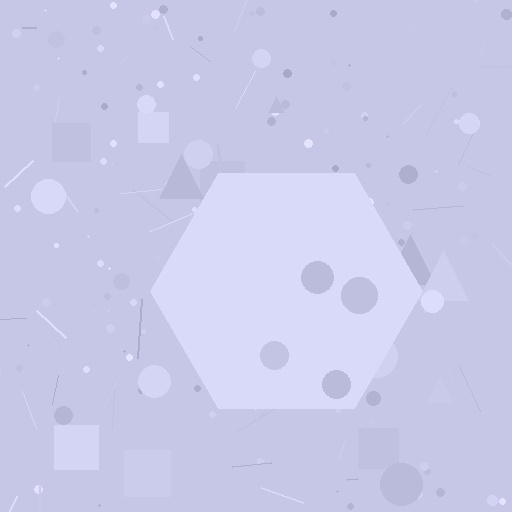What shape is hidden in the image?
A hexagon is hidden in the image.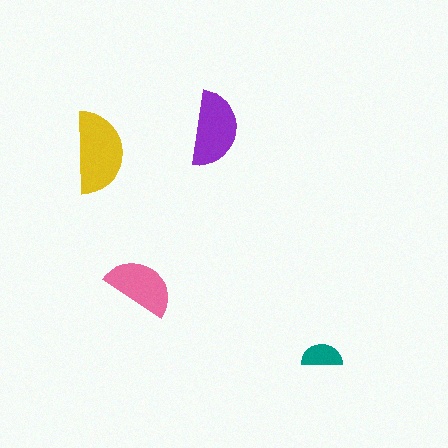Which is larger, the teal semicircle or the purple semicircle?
The purple one.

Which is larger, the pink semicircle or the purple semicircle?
The purple one.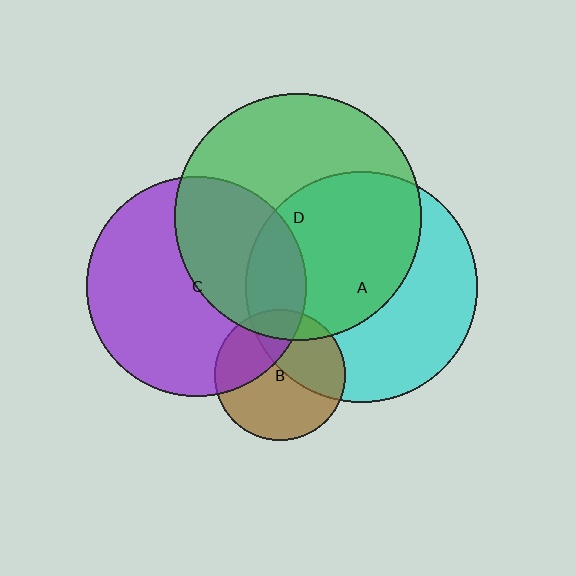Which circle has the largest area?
Circle D (green).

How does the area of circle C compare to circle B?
Approximately 2.8 times.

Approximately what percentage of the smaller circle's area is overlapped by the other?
Approximately 35%.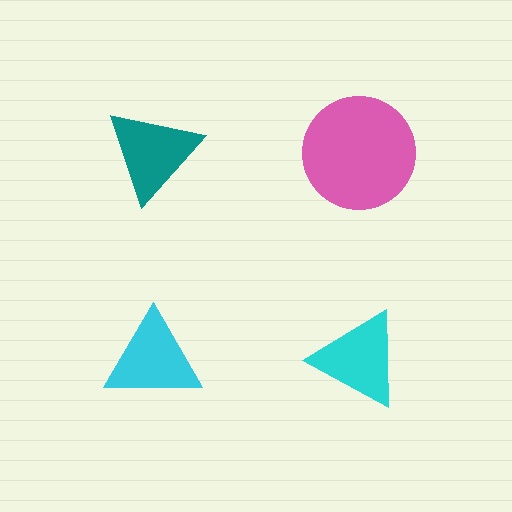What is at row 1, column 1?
A teal triangle.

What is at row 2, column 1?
A cyan triangle.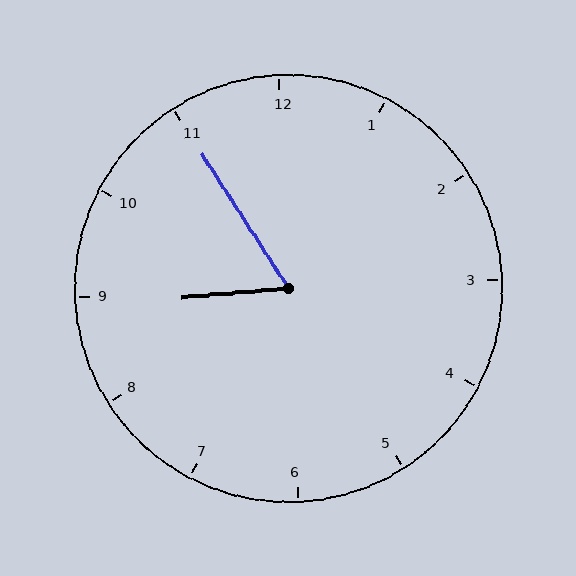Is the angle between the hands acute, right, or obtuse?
It is acute.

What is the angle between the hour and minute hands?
Approximately 62 degrees.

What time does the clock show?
8:55.